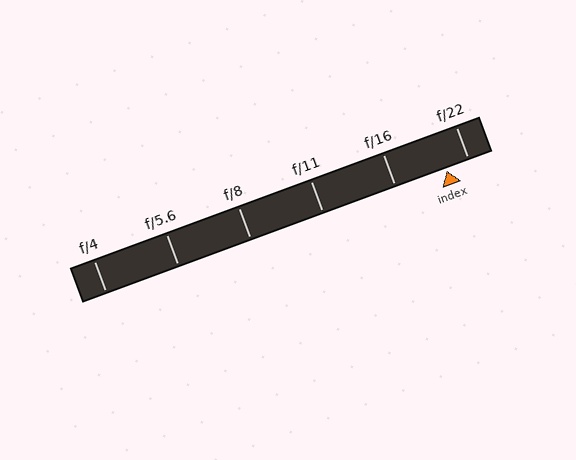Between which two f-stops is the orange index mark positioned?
The index mark is between f/16 and f/22.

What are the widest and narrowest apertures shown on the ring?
The widest aperture shown is f/4 and the narrowest is f/22.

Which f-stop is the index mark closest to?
The index mark is closest to f/22.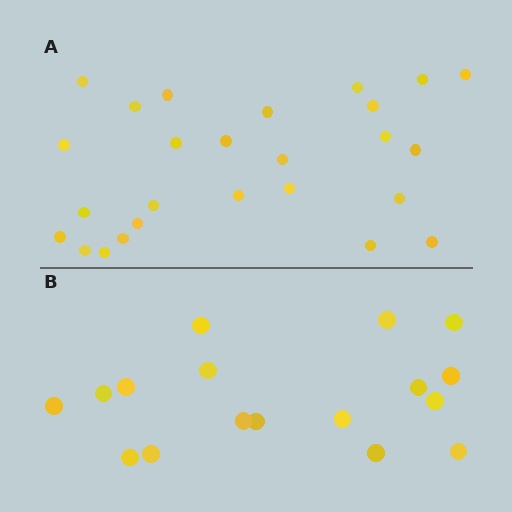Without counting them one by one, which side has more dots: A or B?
Region A (the top region) has more dots.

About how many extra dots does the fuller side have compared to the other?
Region A has roughly 8 or so more dots than region B.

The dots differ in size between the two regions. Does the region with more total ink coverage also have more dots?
No. Region B has more total ink coverage because its dots are larger, but region A actually contains more individual dots. Total area can be misleading — the number of items is what matters here.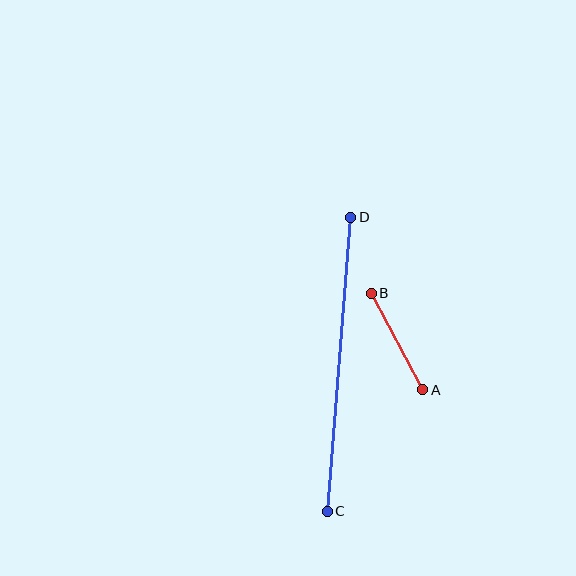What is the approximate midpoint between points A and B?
The midpoint is at approximately (397, 342) pixels.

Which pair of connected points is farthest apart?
Points C and D are farthest apart.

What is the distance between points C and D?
The distance is approximately 295 pixels.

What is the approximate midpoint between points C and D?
The midpoint is at approximately (339, 364) pixels.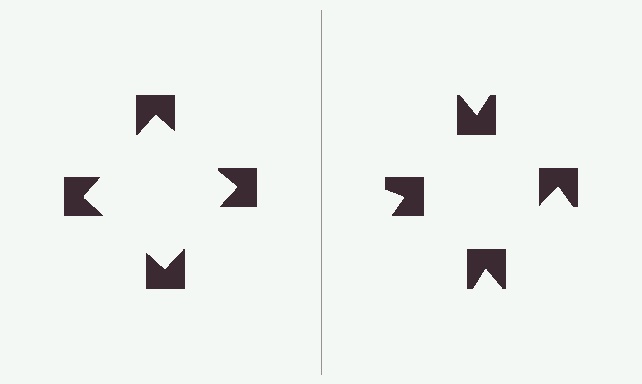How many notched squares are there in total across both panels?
8 — 4 on each side.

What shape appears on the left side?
An illusory square.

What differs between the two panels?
The notched squares are positioned identically on both sides; only the wedge orientations differ. On the left they align to a square; on the right they are misaligned.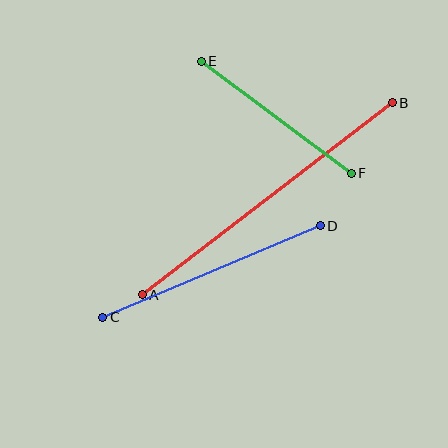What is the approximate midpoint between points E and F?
The midpoint is at approximately (276, 117) pixels.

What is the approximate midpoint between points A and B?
The midpoint is at approximately (267, 199) pixels.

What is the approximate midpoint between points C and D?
The midpoint is at approximately (212, 271) pixels.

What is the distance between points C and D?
The distance is approximately 236 pixels.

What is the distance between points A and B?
The distance is approximately 315 pixels.